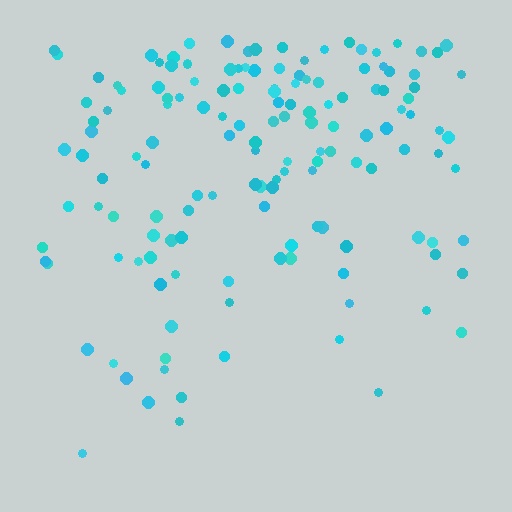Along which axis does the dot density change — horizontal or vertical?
Vertical.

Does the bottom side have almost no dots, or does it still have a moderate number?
Still a moderate number, just noticeably fewer than the top.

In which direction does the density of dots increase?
From bottom to top, with the top side densest.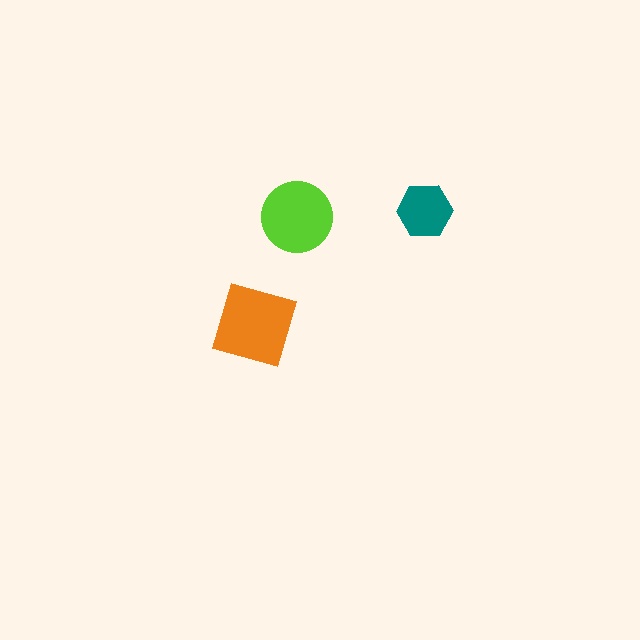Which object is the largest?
The orange square.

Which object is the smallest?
The teal hexagon.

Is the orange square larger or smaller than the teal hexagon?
Larger.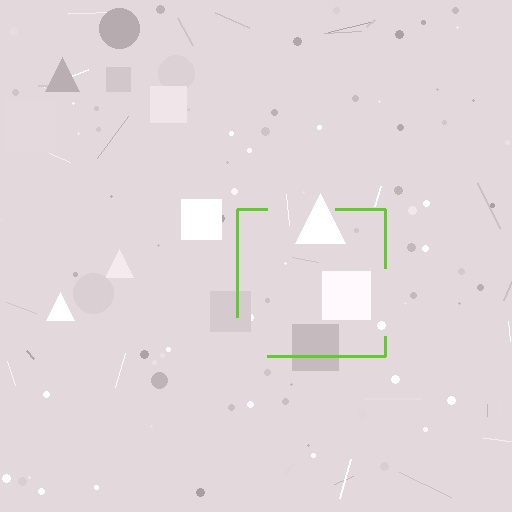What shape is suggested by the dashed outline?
The dashed outline suggests a square.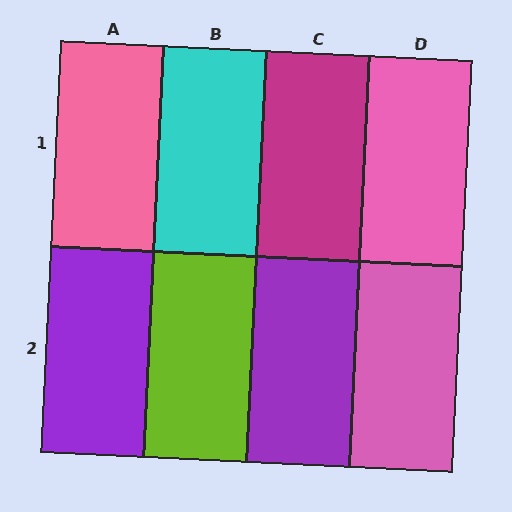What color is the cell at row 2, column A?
Purple.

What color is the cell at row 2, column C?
Purple.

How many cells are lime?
1 cell is lime.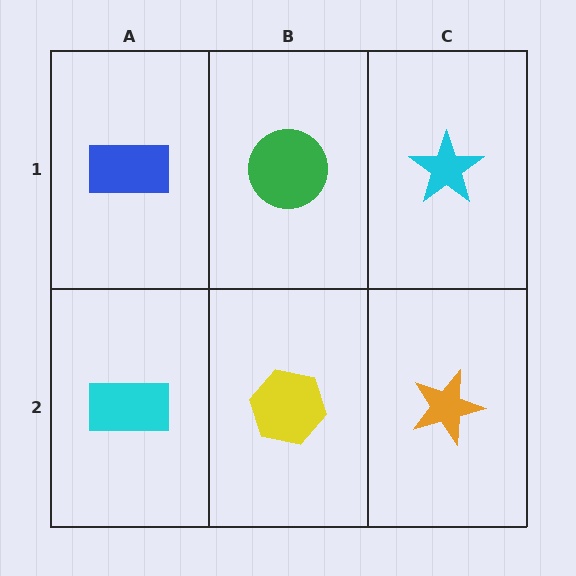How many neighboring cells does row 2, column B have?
3.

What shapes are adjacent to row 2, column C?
A cyan star (row 1, column C), a yellow hexagon (row 2, column B).